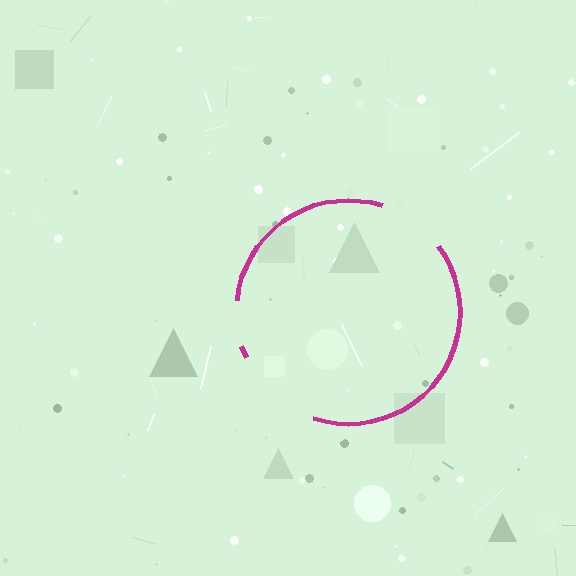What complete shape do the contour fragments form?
The contour fragments form a circle.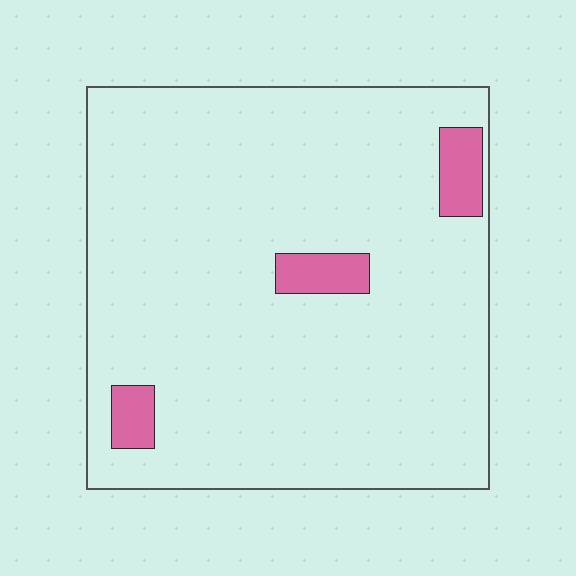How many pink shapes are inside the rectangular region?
3.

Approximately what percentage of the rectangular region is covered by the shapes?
Approximately 5%.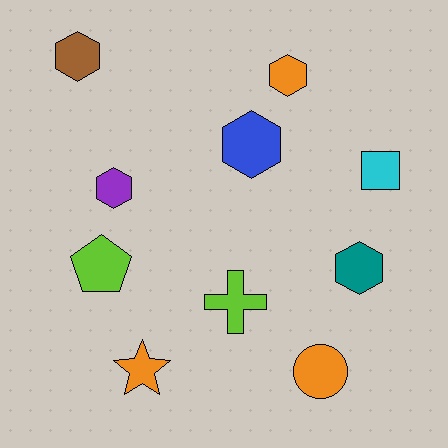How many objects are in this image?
There are 10 objects.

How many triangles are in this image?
There are no triangles.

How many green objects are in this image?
There are no green objects.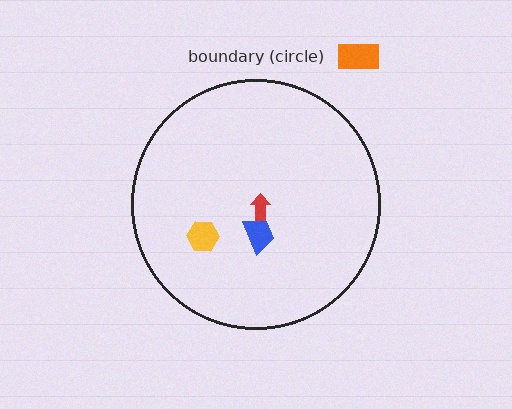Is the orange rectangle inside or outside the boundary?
Outside.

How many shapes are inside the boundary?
3 inside, 1 outside.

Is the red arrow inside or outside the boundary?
Inside.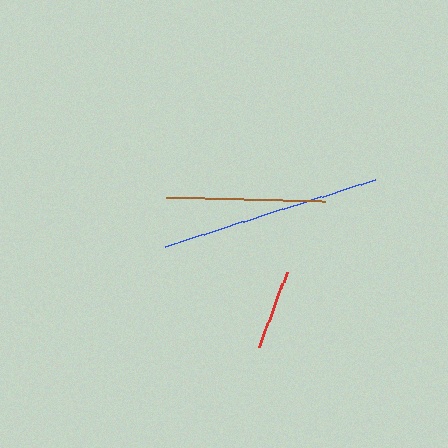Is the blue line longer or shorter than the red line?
The blue line is longer than the red line.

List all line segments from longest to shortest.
From longest to shortest: blue, brown, red.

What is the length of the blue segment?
The blue segment is approximately 221 pixels long.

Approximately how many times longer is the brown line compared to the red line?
The brown line is approximately 2.0 times the length of the red line.